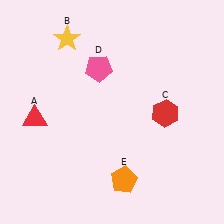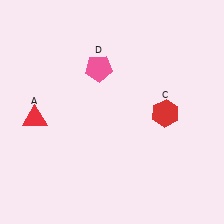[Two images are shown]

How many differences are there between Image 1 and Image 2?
There are 2 differences between the two images.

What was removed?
The orange pentagon (E), the yellow star (B) were removed in Image 2.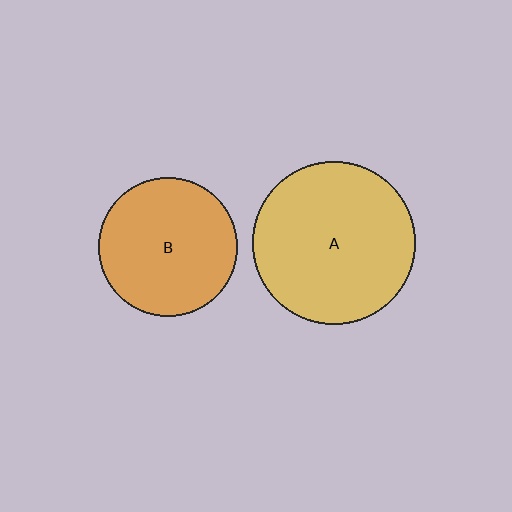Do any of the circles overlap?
No, none of the circles overlap.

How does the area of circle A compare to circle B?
Approximately 1.4 times.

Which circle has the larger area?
Circle A (yellow).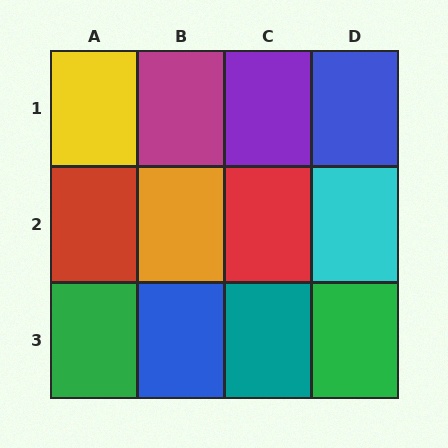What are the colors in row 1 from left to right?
Yellow, magenta, purple, blue.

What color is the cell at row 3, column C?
Teal.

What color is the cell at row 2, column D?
Cyan.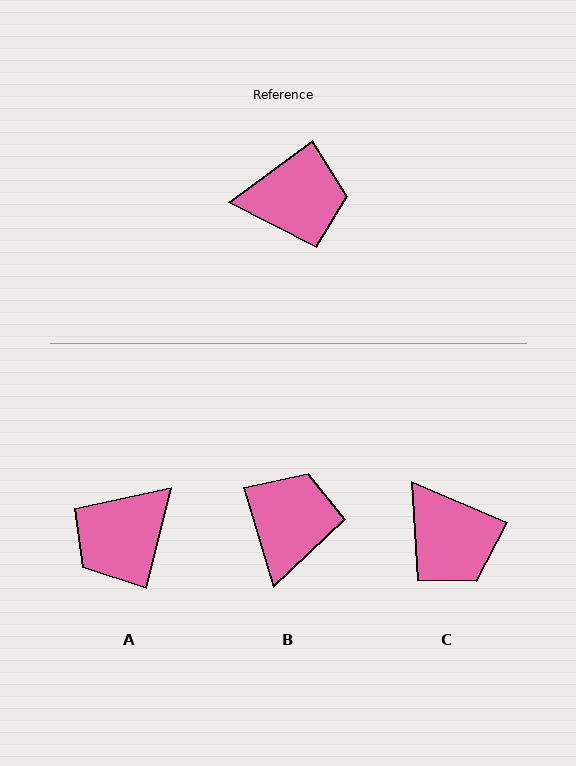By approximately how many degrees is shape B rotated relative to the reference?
Approximately 71 degrees counter-clockwise.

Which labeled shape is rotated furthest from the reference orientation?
A, about 141 degrees away.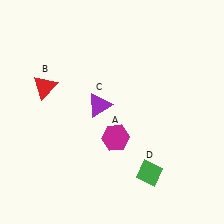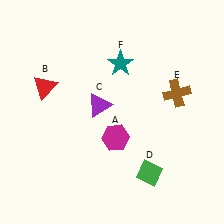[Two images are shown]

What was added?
A brown cross (E), a teal star (F) were added in Image 2.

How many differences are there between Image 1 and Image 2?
There are 2 differences between the two images.